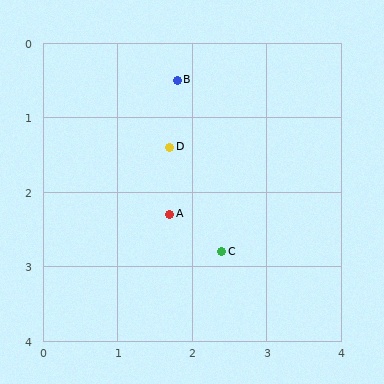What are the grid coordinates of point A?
Point A is at approximately (1.7, 2.3).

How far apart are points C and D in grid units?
Points C and D are about 1.6 grid units apart.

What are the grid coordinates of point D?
Point D is at approximately (1.7, 1.4).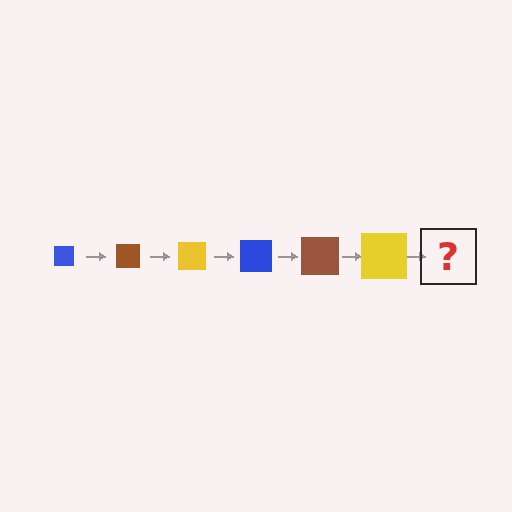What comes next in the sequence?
The next element should be a blue square, larger than the previous one.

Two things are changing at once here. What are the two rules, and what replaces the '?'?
The two rules are that the square grows larger each step and the color cycles through blue, brown, and yellow. The '?' should be a blue square, larger than the previous one.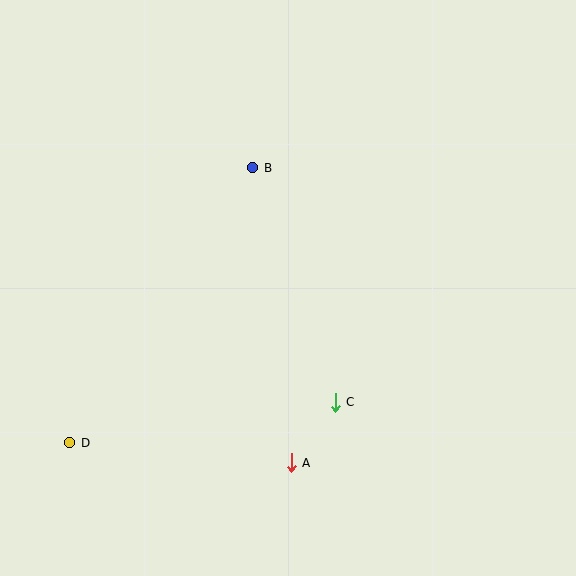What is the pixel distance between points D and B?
The distance between D and B is 331 pixels.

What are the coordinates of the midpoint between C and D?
The midpoint between C and D is at (203, 423).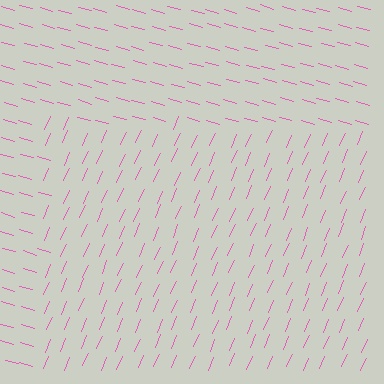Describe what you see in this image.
The image is filled with small pink line segments. A rectangle region in the image has lines oriented differently from the surrounding lines, creating a visible texture boundary.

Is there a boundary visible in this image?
Yes, there is a texture boundary formed by a change in line orientation.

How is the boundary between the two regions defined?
The boundary is defined purely by a change in line orientation (approximately 83 degrees difference). All lines are the same color and thickness.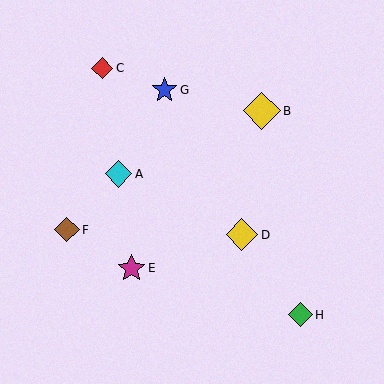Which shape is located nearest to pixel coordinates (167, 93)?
The blue star (labeled G) at (164, 90) is nearest to that location.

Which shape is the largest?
The yellow diamond (labeled B) is the largest.